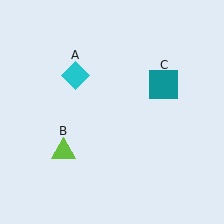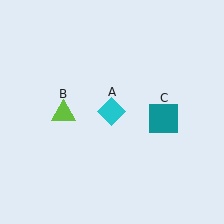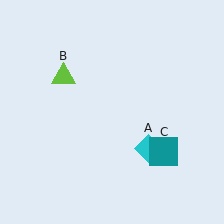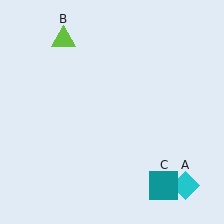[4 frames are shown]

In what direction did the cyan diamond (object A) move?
The cyan diamond (object A) moved down and to the right.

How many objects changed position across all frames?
3 objects changed position: cyan diamond (object A), lime triangle (object B), teal square (object C).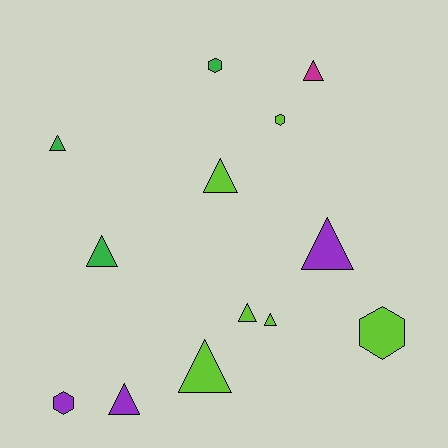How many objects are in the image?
There are 13 objects.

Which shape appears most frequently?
Triangle, with 9 objects.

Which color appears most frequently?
Lime, with 6 objects.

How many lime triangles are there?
There are 4 lime triangles.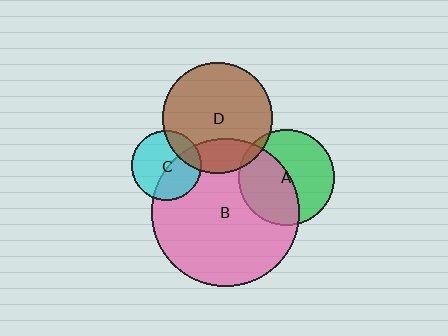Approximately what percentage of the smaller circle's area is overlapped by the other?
Approximately 20%.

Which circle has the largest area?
Circle B (pink).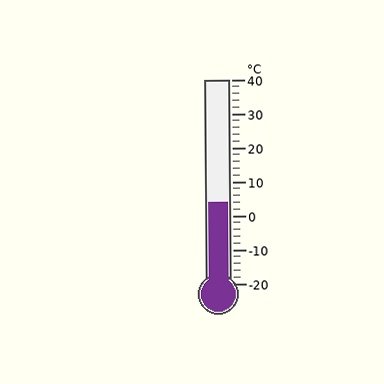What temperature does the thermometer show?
The thermometer shows approximately 4°C.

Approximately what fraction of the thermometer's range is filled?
The thermometer is filled to approximately 40% of its range.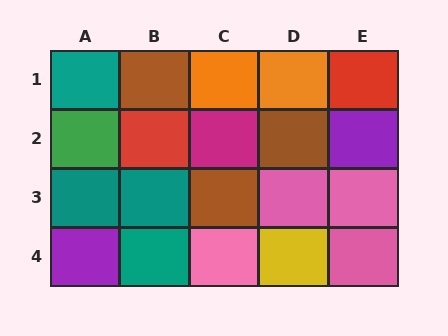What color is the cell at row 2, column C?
Magenta.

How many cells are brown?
3 cells are brown.